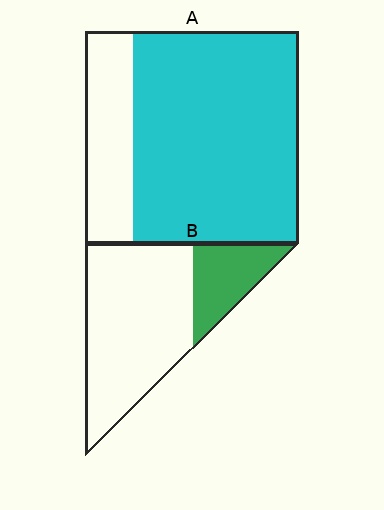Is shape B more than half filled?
No.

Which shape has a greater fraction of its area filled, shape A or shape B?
Shape A.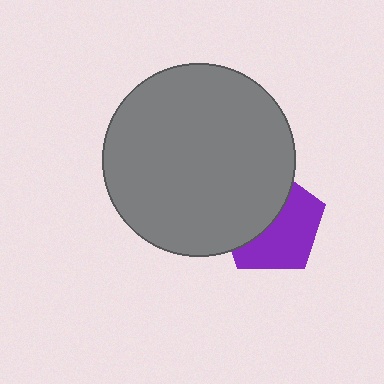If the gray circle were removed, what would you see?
You would see the complete purple pentagon.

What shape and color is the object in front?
The object in front is a gray circle.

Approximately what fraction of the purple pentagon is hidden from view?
Roughly 46% of the purple pentagon is hidden behind the gray circle.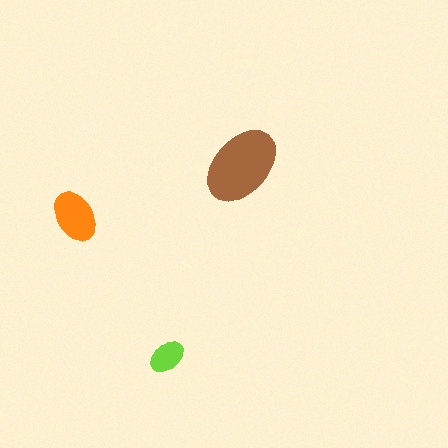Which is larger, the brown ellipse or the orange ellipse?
The brown one.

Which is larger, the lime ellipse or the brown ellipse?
The brown one.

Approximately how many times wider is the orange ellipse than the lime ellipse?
About 1.5 times wider.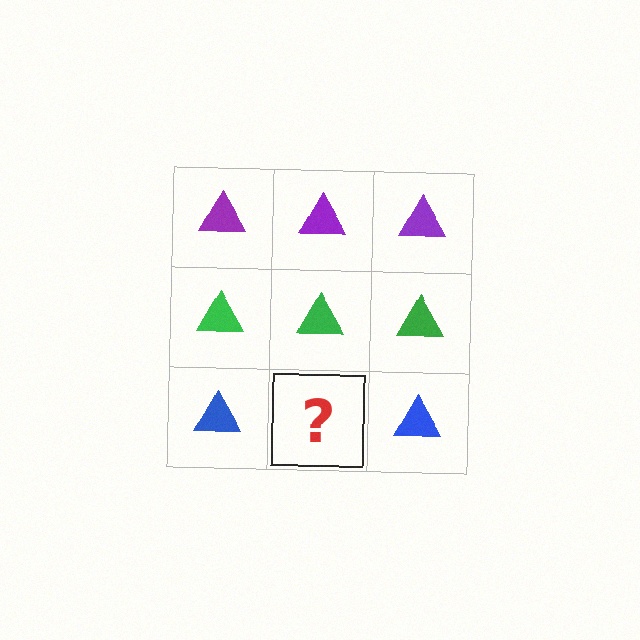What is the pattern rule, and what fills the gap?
The rule is that each row has a consistent color. The gap should be filled with a blue triangle.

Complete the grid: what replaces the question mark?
The question mark should be replaced with a blue triangle.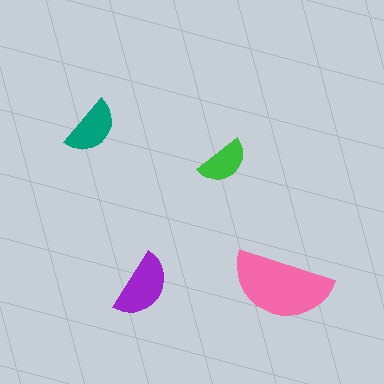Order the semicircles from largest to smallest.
the pink one, the purple one, the teal one, the green one.